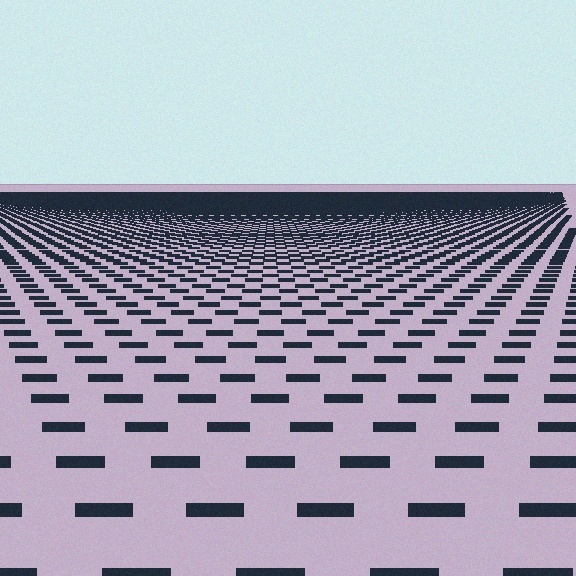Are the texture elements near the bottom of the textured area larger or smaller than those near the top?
Larger. Near the bottom, elements are closer to the viewer and appear at a bigger on-screen size.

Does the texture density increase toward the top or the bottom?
Density increases toward the top.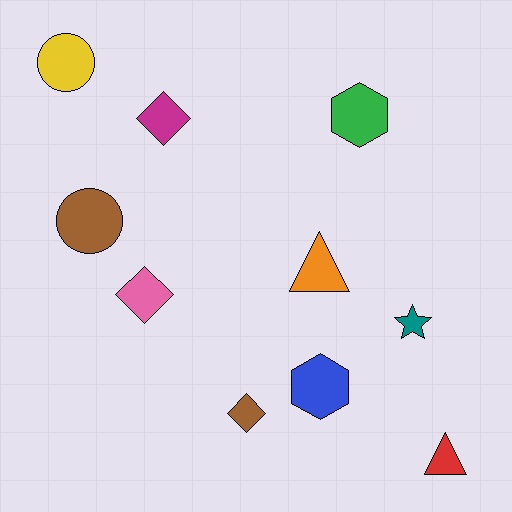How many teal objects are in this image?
There is 1 teal object.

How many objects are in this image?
There are 10 objects.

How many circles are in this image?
There are 2 circles.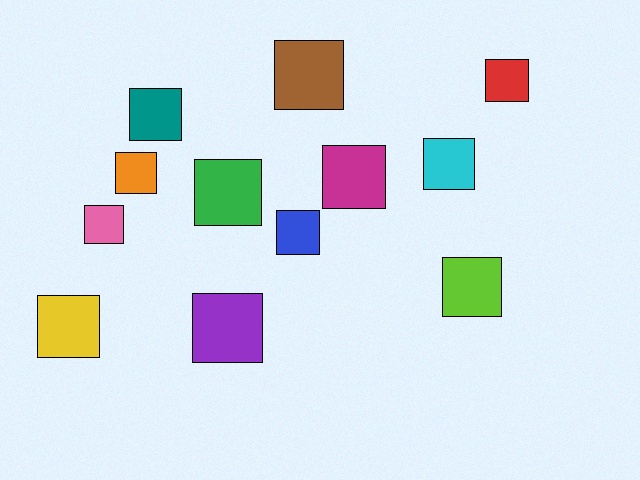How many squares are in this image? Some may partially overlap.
There are 12 squares.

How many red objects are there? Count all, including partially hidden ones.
There is 1 red object.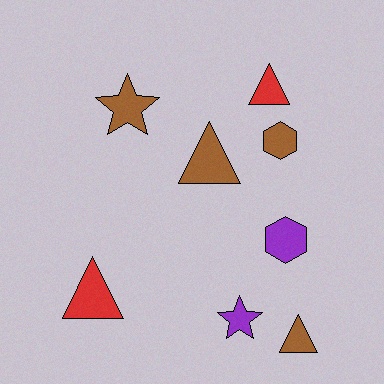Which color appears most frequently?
Brown, with 4 objects.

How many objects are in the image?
There are 8 objects.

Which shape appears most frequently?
Triangle, with 4 objects.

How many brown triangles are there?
There are 2 brown triangles.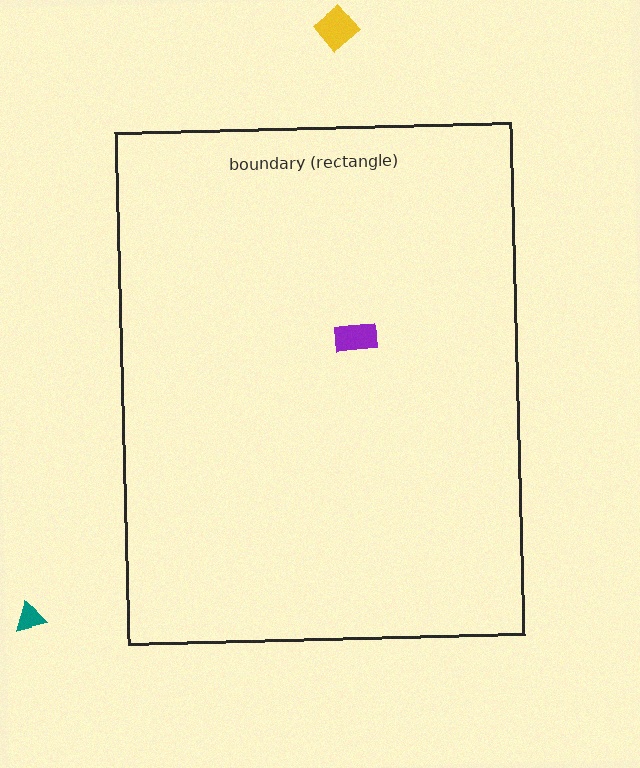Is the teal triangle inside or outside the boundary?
Outside.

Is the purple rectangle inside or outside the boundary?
Inside.